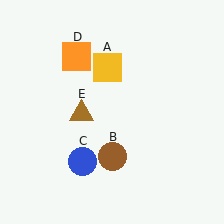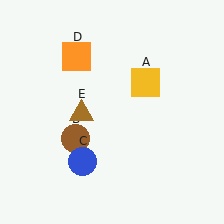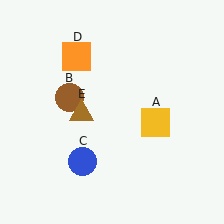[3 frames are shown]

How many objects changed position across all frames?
2 objects changed position: yellow square (object A), brown circle (object B).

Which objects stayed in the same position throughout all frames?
Blue circle (object C) and orange square (object D) and brown triangle (object E) remained stationary.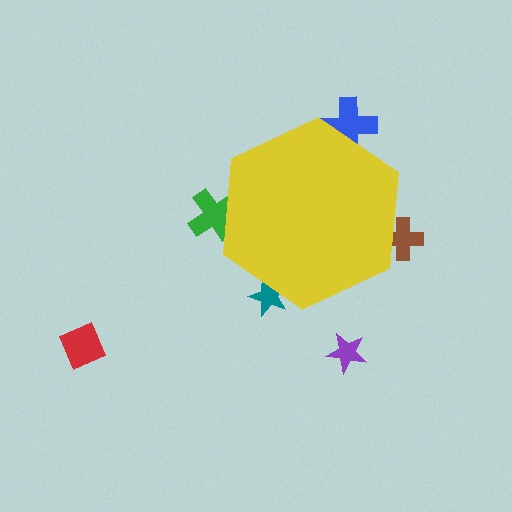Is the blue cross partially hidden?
Yes, the blue cross is partially hidden behind the yellow hexagon.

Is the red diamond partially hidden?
No, the red diamond is fully visible.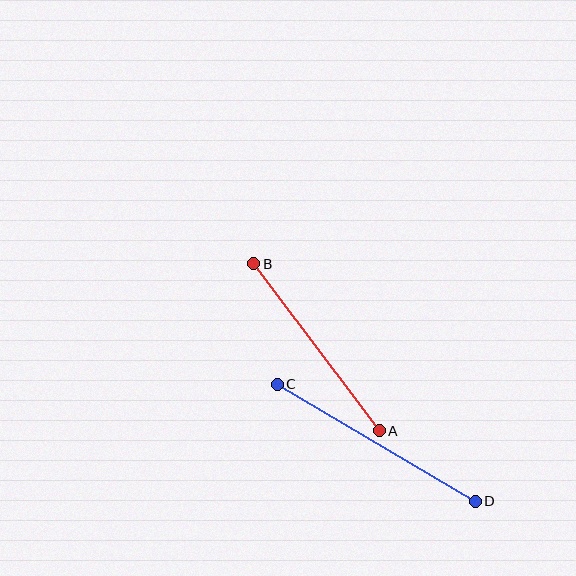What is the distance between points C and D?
The distance is approximately 230 pixels.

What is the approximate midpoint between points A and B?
The midpoint is at approximately (317, 347) pixels.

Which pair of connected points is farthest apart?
Points C and D are farthest apart.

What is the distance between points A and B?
The distance is approximately 209 pixels.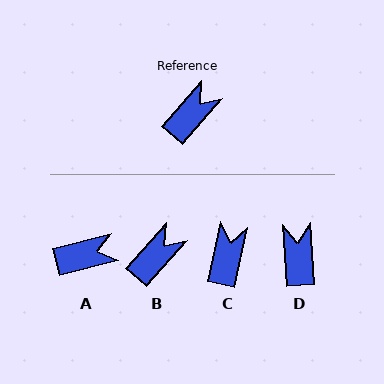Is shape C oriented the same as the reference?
No, it is off by about 28 degrees.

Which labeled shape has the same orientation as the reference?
B.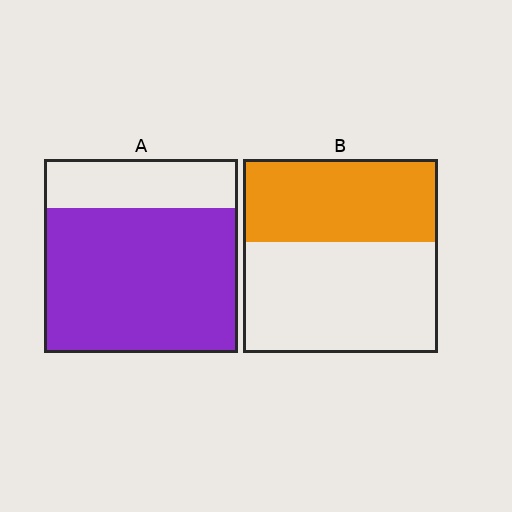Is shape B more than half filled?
No.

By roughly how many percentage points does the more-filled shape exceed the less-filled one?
By roughly 30 percentage points (A over B).